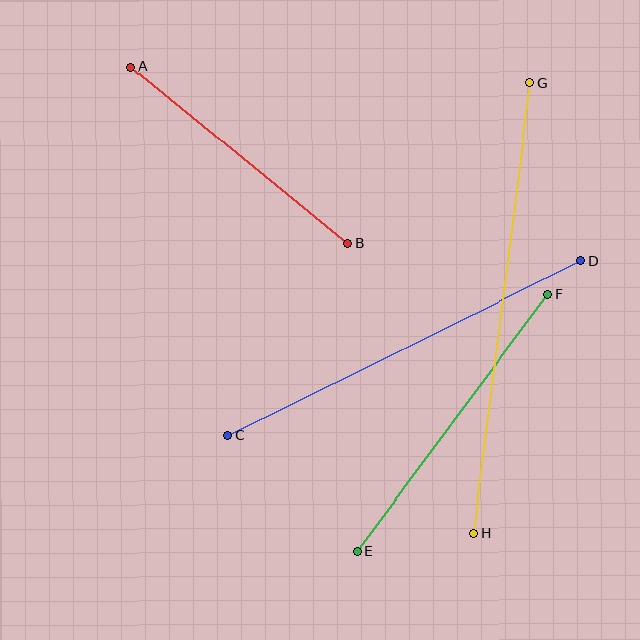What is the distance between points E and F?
The distance is approximately 320 pixels.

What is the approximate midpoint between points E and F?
The midpoint is at approximately (452, 423) pixels.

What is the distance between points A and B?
The distance is approximately 279 pixels.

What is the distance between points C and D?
The distance is approximately 394 pixels.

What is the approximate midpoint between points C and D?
The midpoint is at approximately (404, 348) pixels.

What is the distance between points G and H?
The distance is approximately 453 pixels.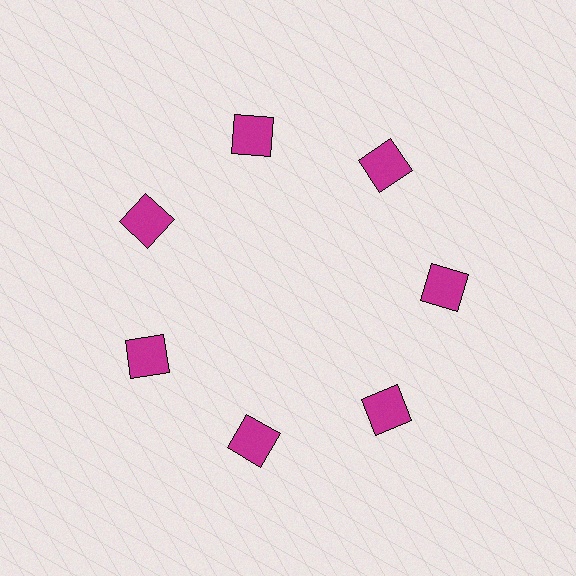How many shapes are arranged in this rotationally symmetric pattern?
There are 7 shapes, arranged in 7 groups of 1.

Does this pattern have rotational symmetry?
Yes, this pattern has 7-fold rotational symmetry. It looks the same after rotating 51 degrees around the center.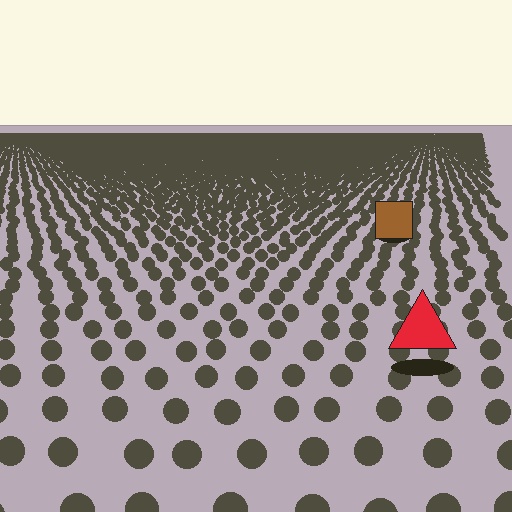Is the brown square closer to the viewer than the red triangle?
No. The red triangle is closer — you can tell from the texture gradient: the ground texture is coarser near it.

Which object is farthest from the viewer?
The brown square is farthest from the viewer. It appears smaller and the ground texture around it is denser.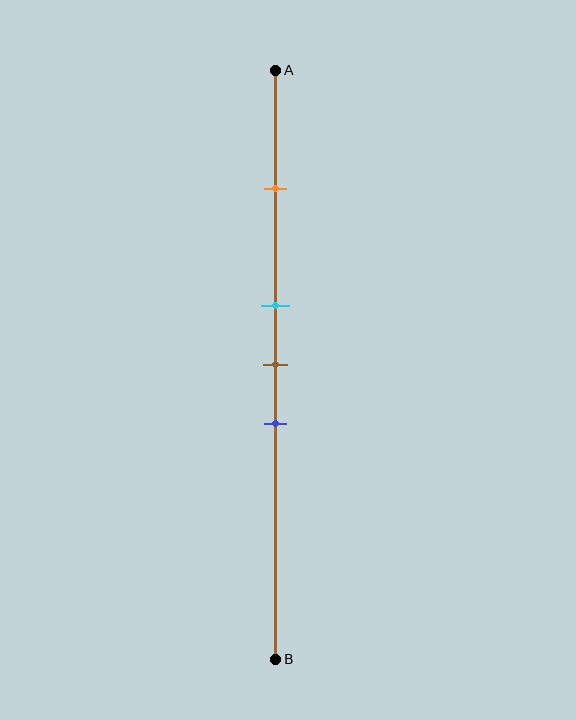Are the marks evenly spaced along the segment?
No, the marks are not evenly spaced.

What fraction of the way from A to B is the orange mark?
The orange mark is approximately 20% (0.2) of the way from A to B.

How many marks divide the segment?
There are 4 marks dividing the segment.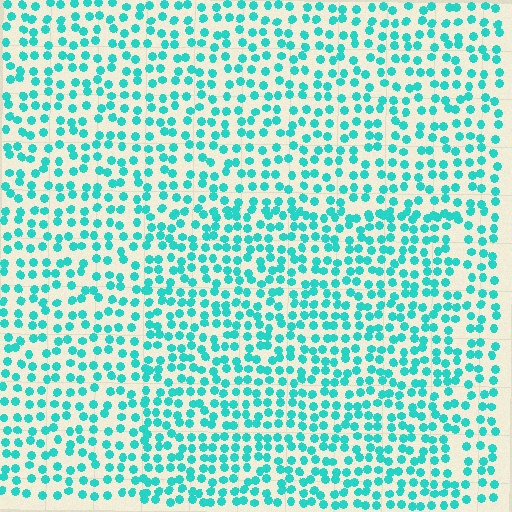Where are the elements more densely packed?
The elements are more densely packed inside the rectangle boundary.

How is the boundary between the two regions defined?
The boundary is defined by a change in element density (approximately 1.4x ratio). All elements are the same color, size, and shape.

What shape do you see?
I see a rectangle.